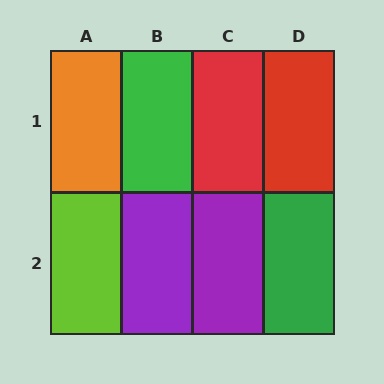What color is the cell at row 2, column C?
Purple.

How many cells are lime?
1 cell is lime.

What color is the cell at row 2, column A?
Lime.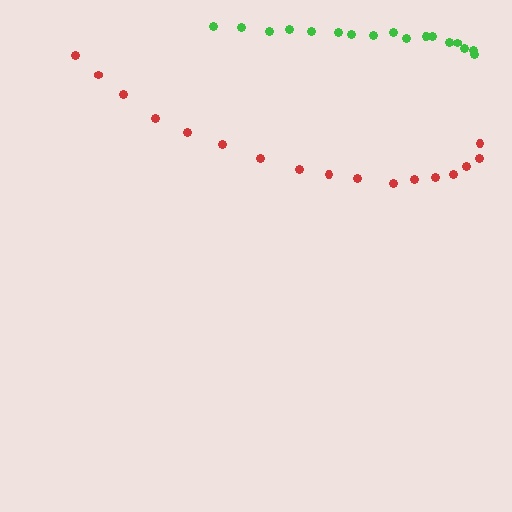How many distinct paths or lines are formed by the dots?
There are 2 distinct paths.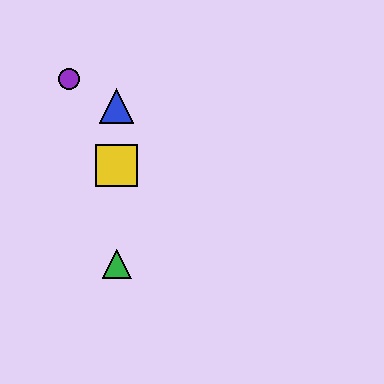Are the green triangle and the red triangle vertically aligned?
Yes, both are at x≈117.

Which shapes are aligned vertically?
The red triangle, the blue triangle, the green triangle, the yellow square are aligned vertically.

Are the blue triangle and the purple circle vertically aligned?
No, the blue triangle is at x≈117 and the purple circle is at x≈69.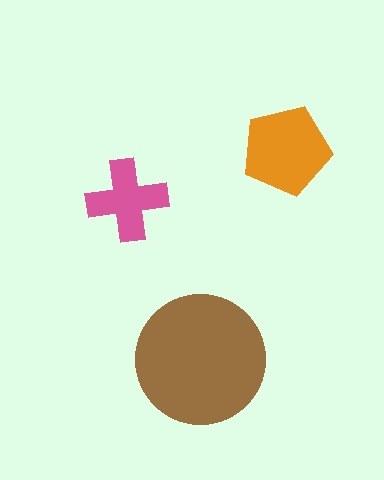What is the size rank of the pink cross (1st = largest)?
3rd.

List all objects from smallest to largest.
The pink cross, the orange pentagon, the brown circle.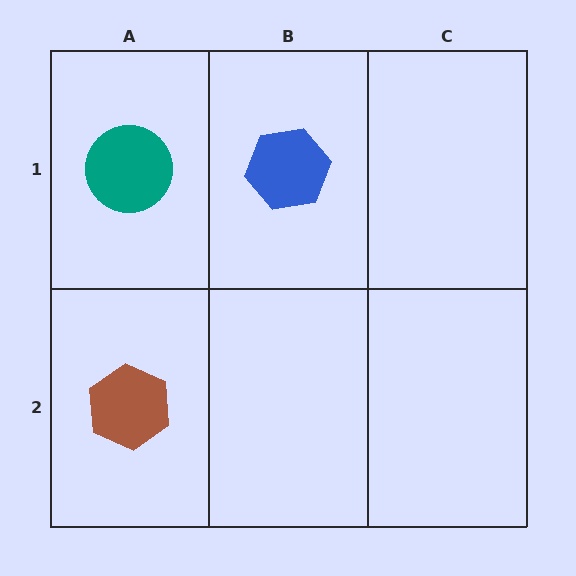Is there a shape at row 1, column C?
No, that cell is empty.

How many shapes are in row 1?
2 shapes.